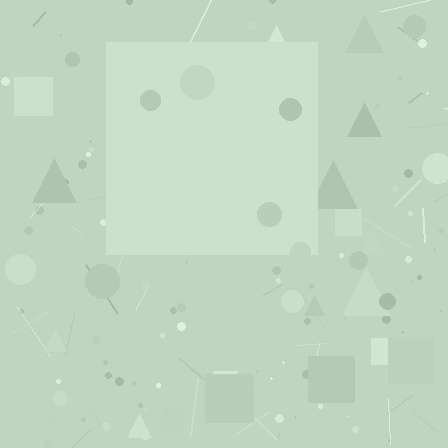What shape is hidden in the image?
A square is hidden in the image.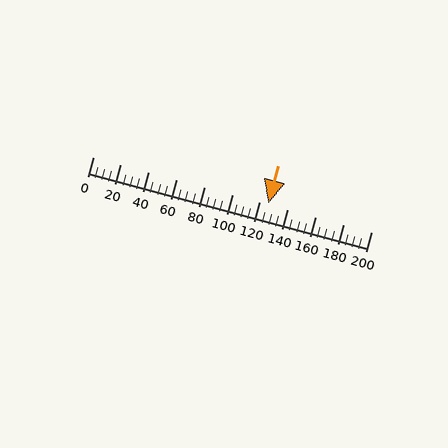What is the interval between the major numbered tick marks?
The major tick marks are spaced 20 units apart.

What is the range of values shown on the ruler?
The ruler shows values from 0 to 200.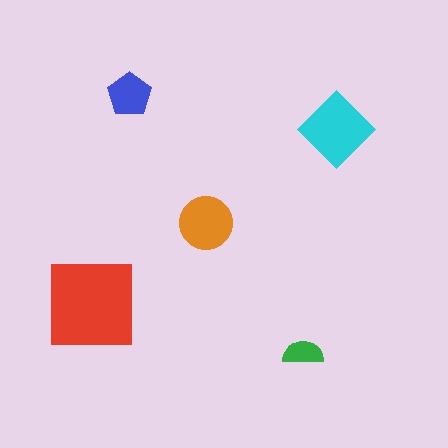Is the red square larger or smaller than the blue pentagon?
Larger.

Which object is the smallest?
The green semicircle.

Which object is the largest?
The red square.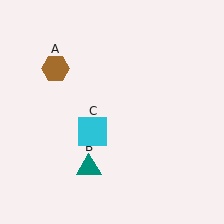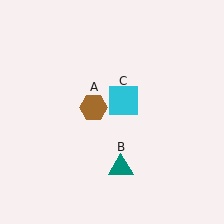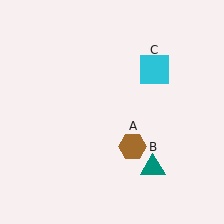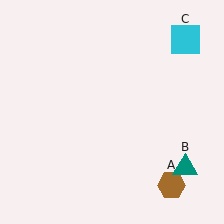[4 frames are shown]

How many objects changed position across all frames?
3 objects changed position: brown hexagon (object A), teal triangle (object B), cyan square (object C).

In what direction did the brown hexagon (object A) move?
The brown hexagon (object A) moved down and to the right.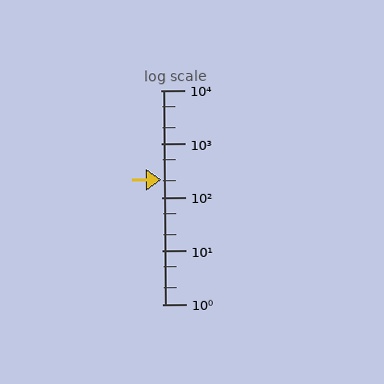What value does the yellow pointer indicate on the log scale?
The pointer indicates approximately 210.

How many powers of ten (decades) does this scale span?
The scale spans 4 decades, from 1 to 10000.